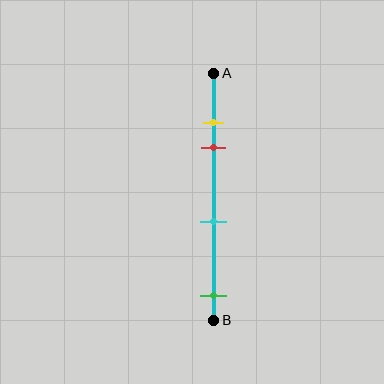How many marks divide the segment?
There are 4 marks dividing the segment.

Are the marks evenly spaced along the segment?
No, the marks are not evenly spaced.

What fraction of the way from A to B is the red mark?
The red mark is approximately 30% (0.3) of the way from A to B.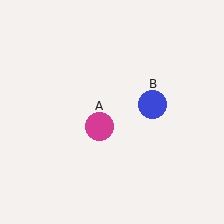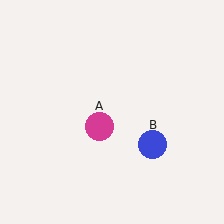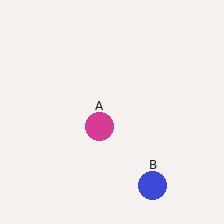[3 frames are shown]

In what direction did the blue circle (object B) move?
The blue circle (object B) moved down.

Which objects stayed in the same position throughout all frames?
Magenta circle (object A) remained stationary.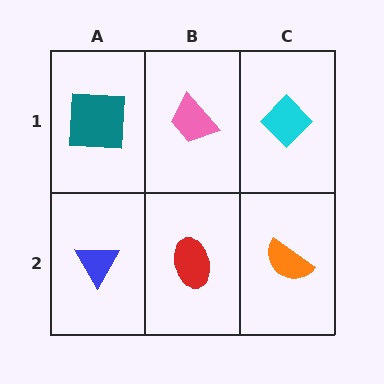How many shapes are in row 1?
3 shapes.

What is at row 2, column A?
A blue triangle.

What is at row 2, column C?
An orange semicircle.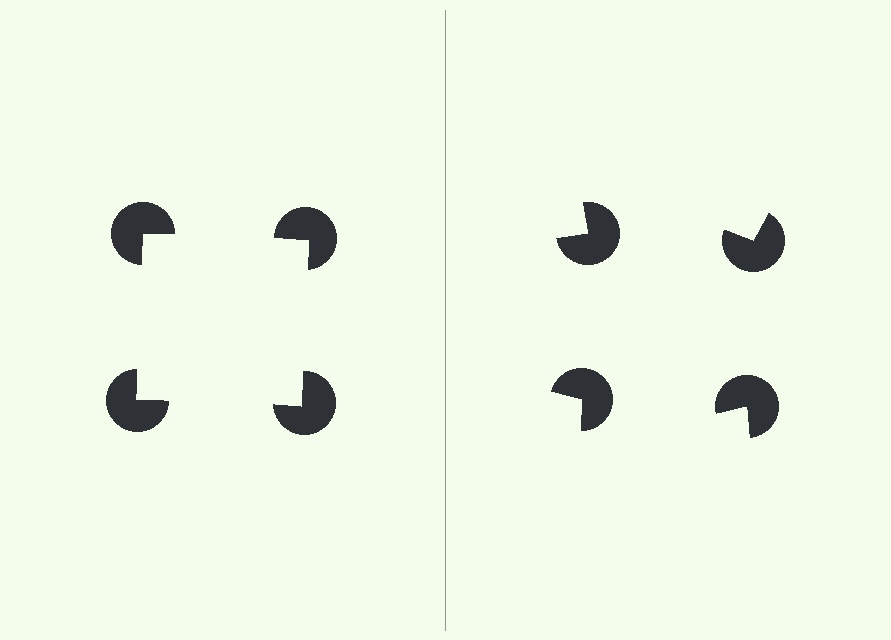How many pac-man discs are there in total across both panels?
8 — 4 on each side.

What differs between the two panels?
The pac-man discs are positioned identically on both sides; only the wedge orientations differ. On the left they align to a square; on the right they are misaligned.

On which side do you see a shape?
An illusory square appears on the left side. On the right side the wedge cuts are rotated, so no coherent shape forms.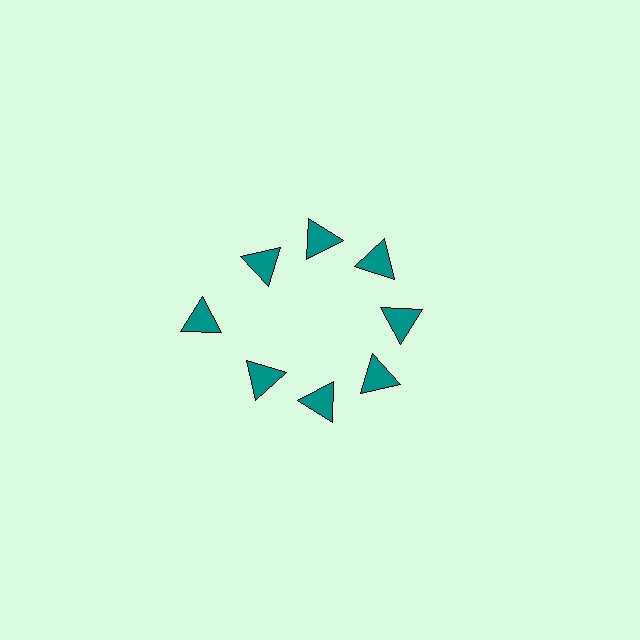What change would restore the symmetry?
The symmetry would be restored by moving it inward, back onto the ring so that all 8 triangles sit at equal angles and equal distance from the center.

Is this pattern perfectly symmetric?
No. The 8 teal triangles are arranged in a ring, but one element near the 9 o'clock position is pushed outward from the center, breaking the 8-fold rotational symmetry.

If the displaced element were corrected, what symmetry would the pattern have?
It would have 8-fold rotational symmetry — the pattern would map onto itself every 45 degrees.